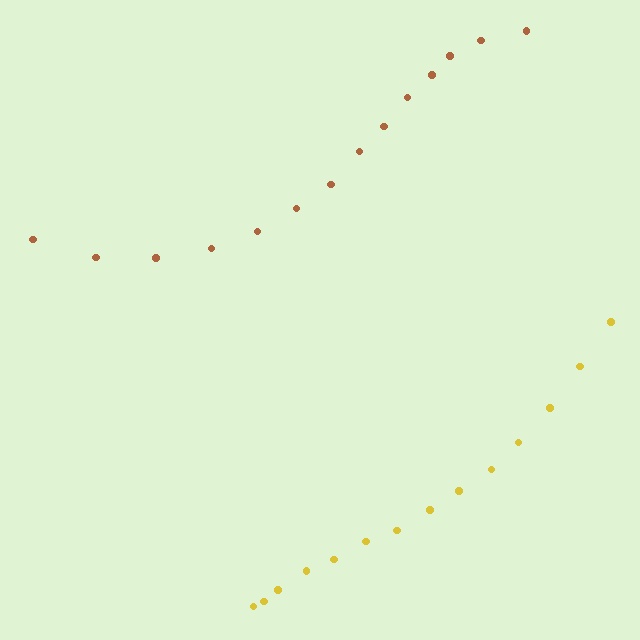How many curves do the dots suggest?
There are 2 distinct paths.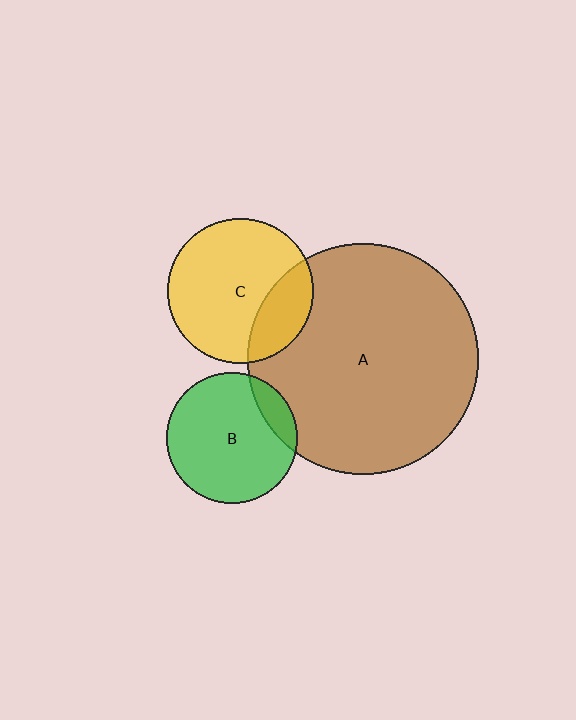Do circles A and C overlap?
Yes.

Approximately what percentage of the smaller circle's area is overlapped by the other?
Approximately 25%.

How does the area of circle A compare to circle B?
Approximately 3.1 times.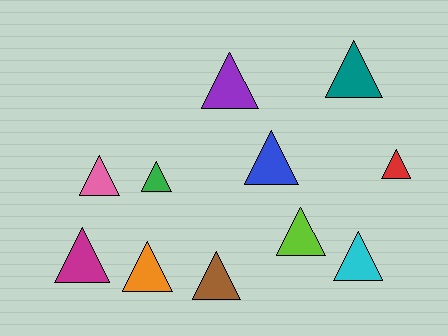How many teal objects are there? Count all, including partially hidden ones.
There is 1 teal object.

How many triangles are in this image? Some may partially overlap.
There are 11 triangles.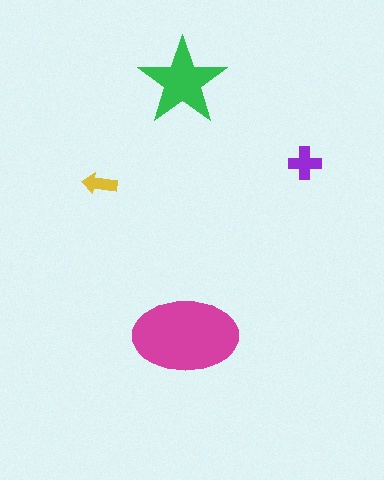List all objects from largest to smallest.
The magenta ellipse, the green star, the purple cross, the yellow arrow.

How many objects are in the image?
There are 4 objects in the image.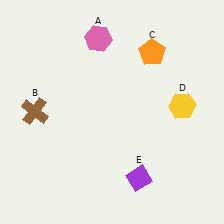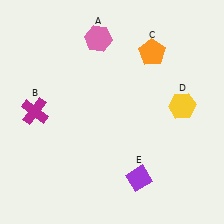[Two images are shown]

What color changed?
The cross (B) changed from brown in Image 1 to magenta in Image 2.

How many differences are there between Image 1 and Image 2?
There is 1 difference between the two images.